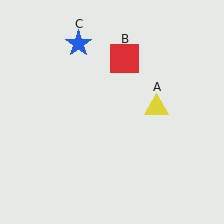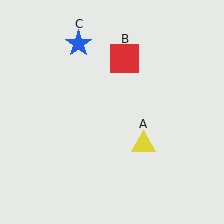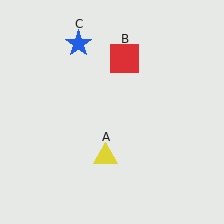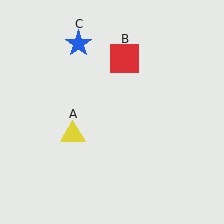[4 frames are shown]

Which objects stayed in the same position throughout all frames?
Red square (object B) and blue star (object C) remained stationary.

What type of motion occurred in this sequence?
The yellow triangle (object A) rotated clockwise around the center of the scene.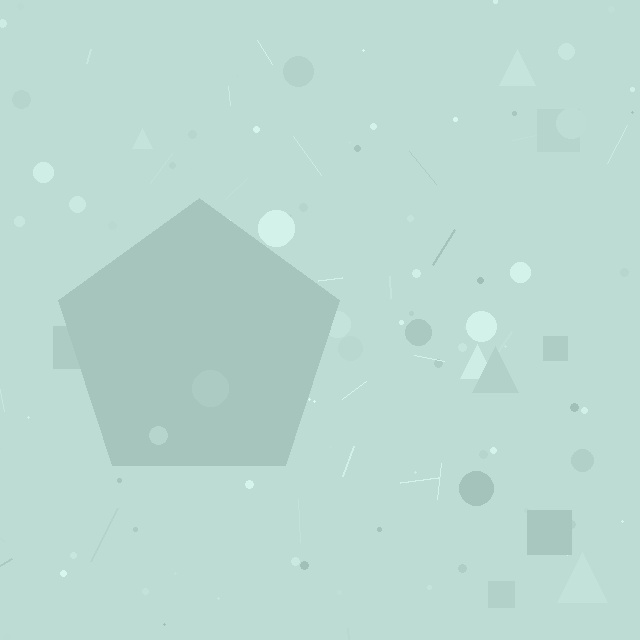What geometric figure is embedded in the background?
A pentagon is embedded in the background.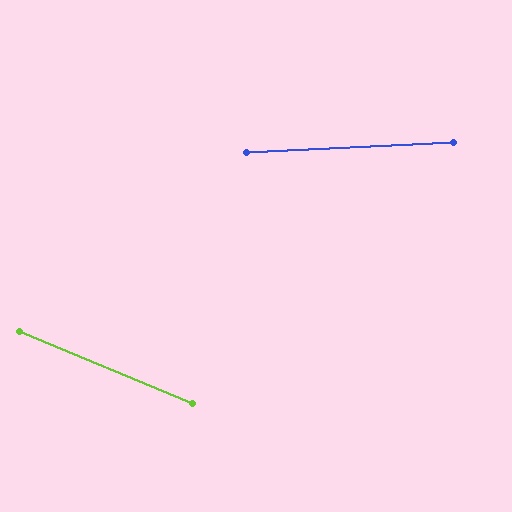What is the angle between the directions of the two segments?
Approximately 25 degrees.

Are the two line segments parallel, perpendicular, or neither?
Neither parallel nor perpendicular — they differ by about 25°.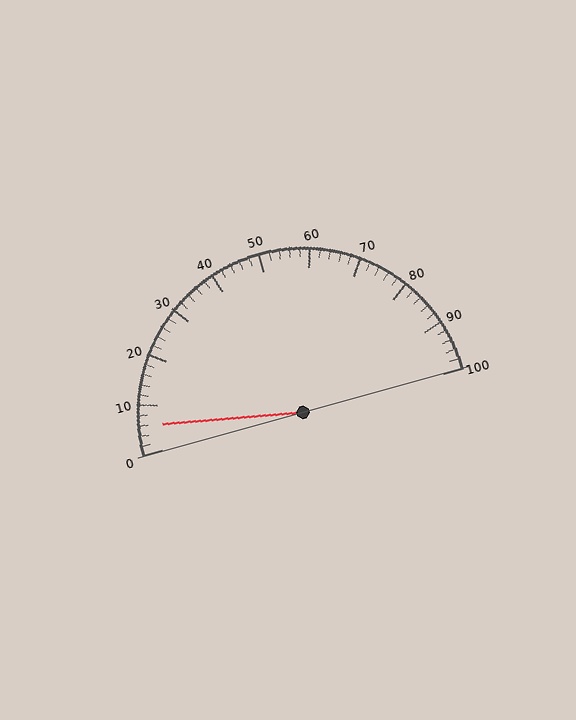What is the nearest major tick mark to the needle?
The nearest major tick mark is 10.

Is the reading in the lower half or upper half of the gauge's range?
The reading is in the lower half of the range (0 to 100).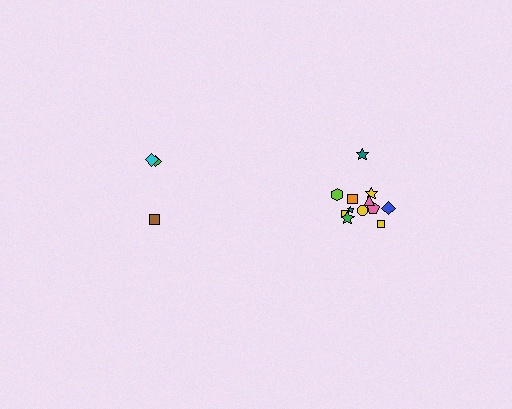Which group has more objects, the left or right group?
The right group.